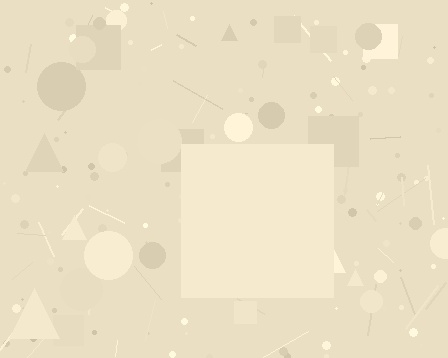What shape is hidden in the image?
A square is hidden in the image.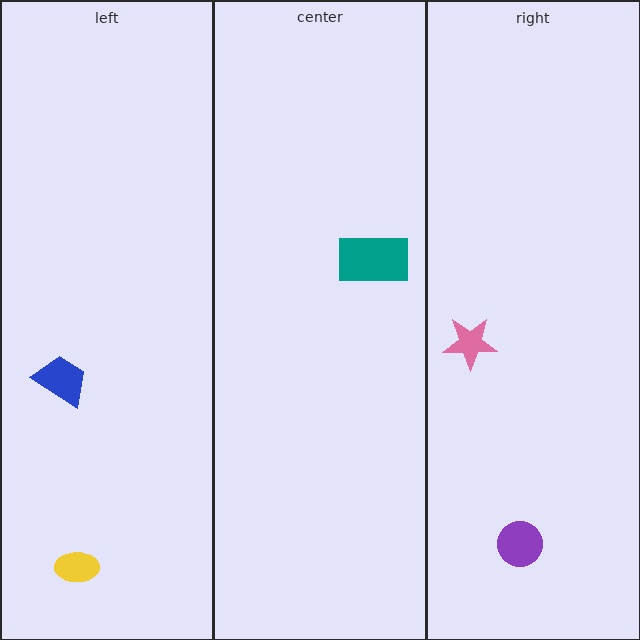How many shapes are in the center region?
1.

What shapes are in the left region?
The yellow ellipse, the blue trapezoid.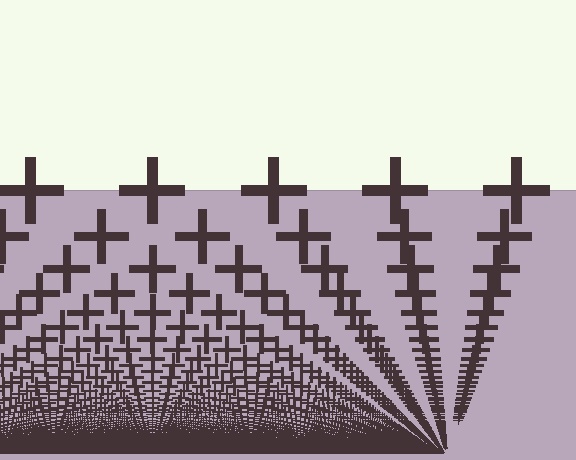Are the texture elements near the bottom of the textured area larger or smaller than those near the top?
Smaller. The gradient is inverted — elements near the bottom are smaller and denser.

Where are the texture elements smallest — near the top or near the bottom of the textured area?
Near the bottom.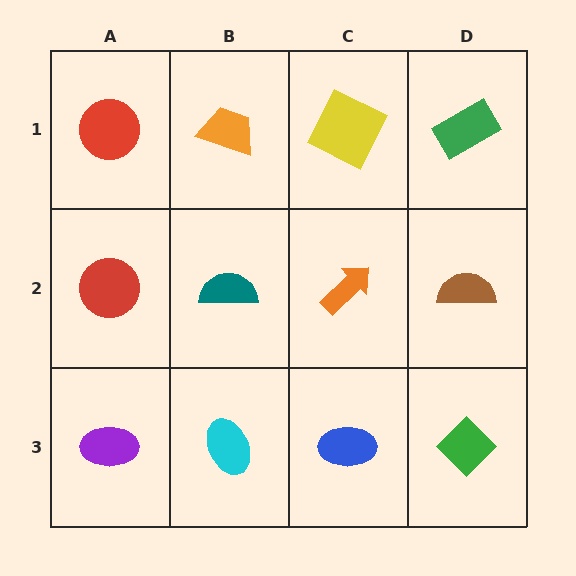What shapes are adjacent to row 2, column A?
A red circle (row 1, column A), a purple ellipse (row 3, column A), a teal semicircle (row 2, column B).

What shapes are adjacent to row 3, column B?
A teal semicircle (row 2, column B), a purple ellipse (row 3, column A), a blue ellipse (row 3, column C).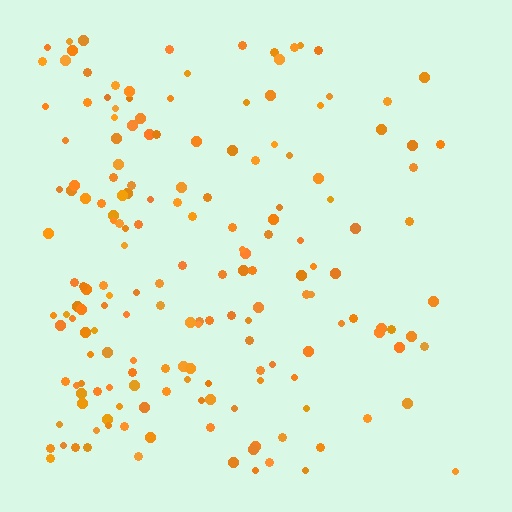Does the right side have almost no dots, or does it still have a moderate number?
Still a moderate number, just noticeably fewer than the left.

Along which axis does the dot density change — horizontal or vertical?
Horizontal.